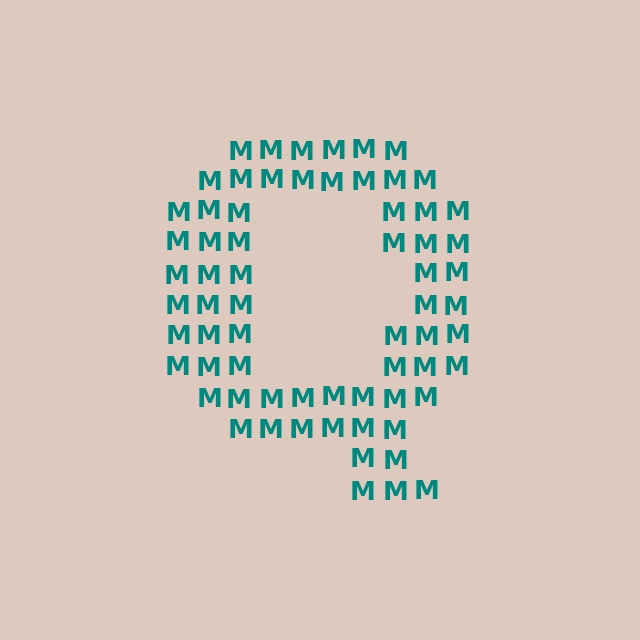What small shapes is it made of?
It is made of small letter M's.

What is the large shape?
The large shape is the letter Q.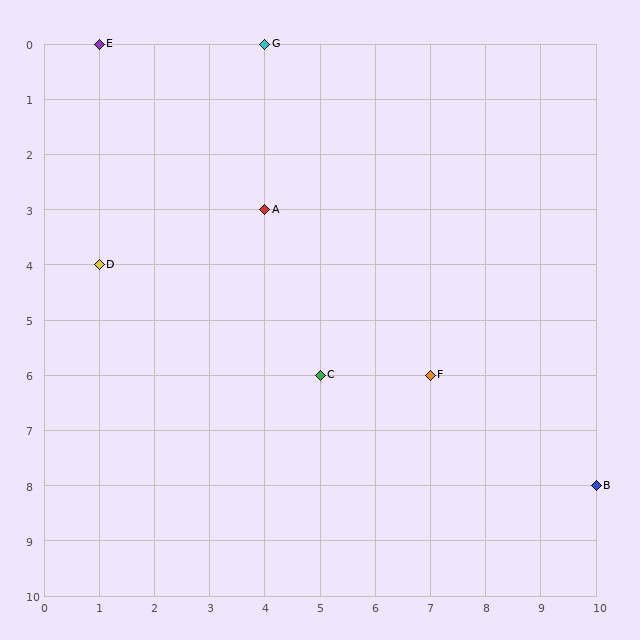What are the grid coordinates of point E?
Point E is at grid coordinates (1, 0).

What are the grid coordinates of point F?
Point F is at grid coordinates (7, 6).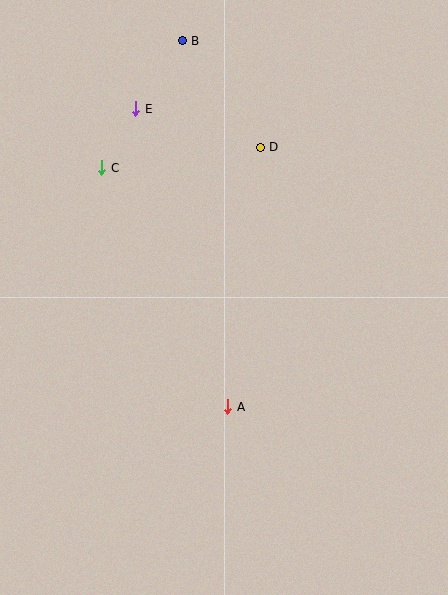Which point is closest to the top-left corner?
Point E is closest to the top-left corner.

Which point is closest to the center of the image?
Point A at (228, 407) is closest to the center.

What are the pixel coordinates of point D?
Point D is at (260, 147).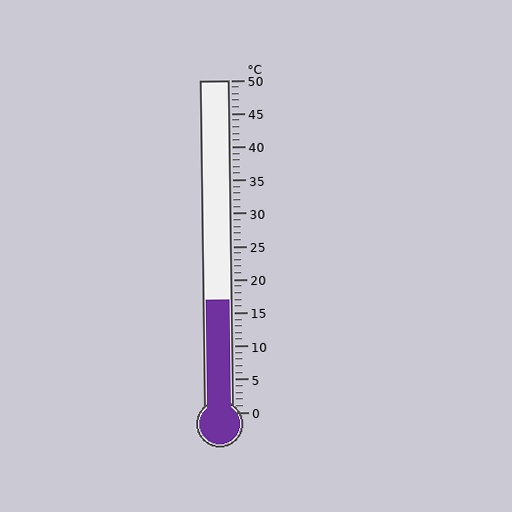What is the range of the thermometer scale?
The thermometer scale ranges from 0°C to 50°C.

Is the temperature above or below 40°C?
The temperature is below 40°C.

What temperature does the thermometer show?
The thermometer shows approximately 17°C.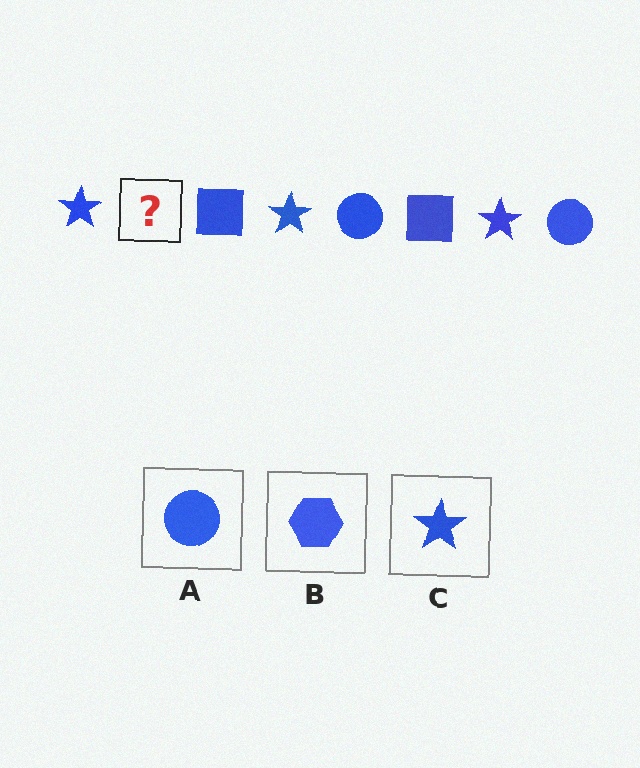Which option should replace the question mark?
Option A.